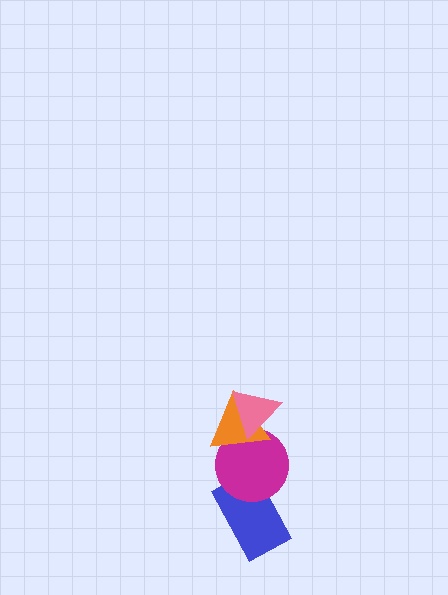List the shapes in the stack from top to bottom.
From top to bottom: the pink triangle, the orange triangle, the magenta circle, the blue rectangle.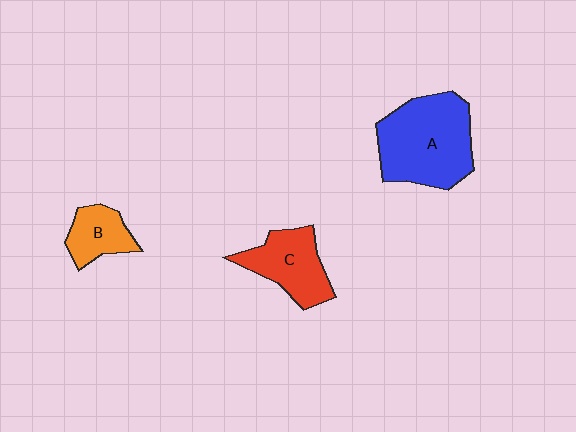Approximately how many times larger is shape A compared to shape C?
Approximately 1.6 times.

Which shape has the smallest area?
Shape B (orange).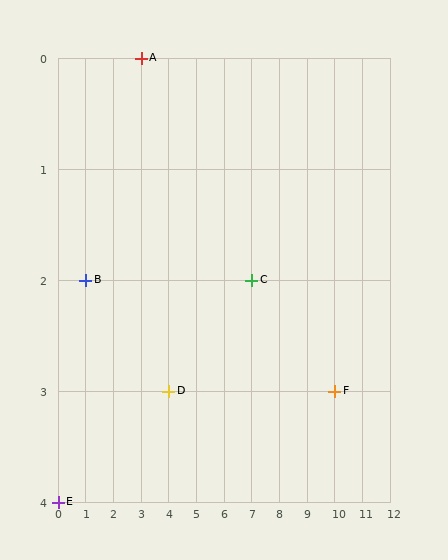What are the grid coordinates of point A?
Point A is at grid coordinates (3, 0).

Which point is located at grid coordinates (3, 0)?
Point A is at (3, 0).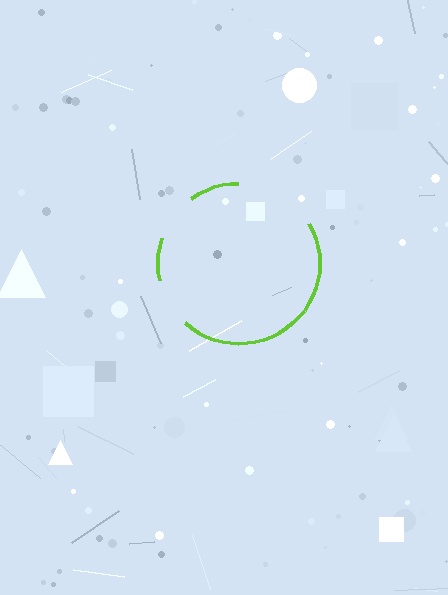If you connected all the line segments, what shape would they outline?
They would outline a circle.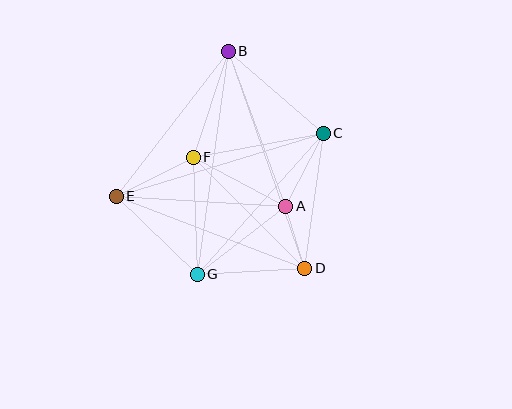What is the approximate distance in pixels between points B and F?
The distance between B and F is approximately 112 pixels.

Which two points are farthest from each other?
Points B and D are farthest from each other.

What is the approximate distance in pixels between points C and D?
The distance between C and D is approximately 136 pixels.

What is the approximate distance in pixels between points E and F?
The distance between E and F is approximately 86 pixels.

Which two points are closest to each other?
Points A and D are closest to each other.